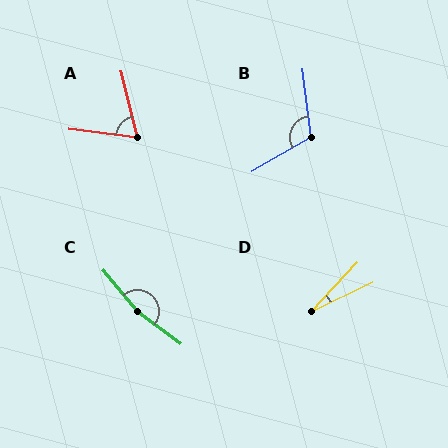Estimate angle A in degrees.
Approximately 69 degrees.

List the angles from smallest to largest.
D (21°), A (69°), B (113°), C (167°).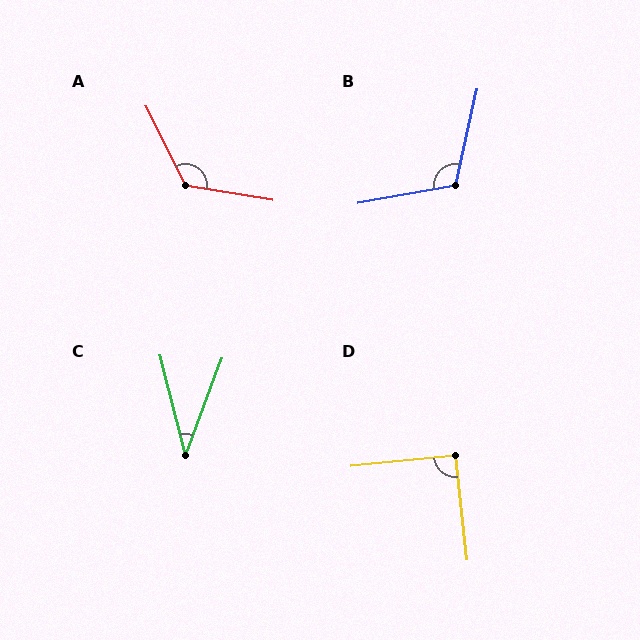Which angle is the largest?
A, at approximately 126 degrees.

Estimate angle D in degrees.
Approximately 90 degrees.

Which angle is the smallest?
C, at approximately 35 degrees.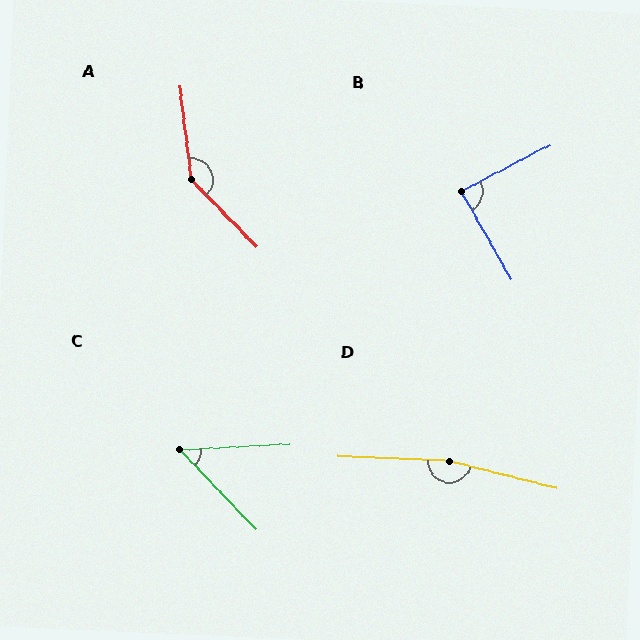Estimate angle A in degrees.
Approximately 143 degrees.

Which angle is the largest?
D, at approximately 169 degrees.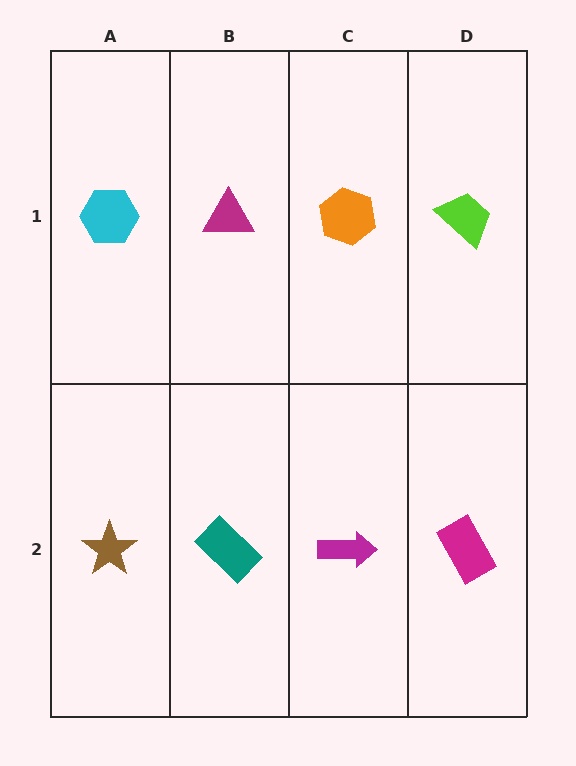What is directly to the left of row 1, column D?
An orange hexagon.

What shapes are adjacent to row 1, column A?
A brown star (row 2, column A), a magenta triangle (row 1, column B).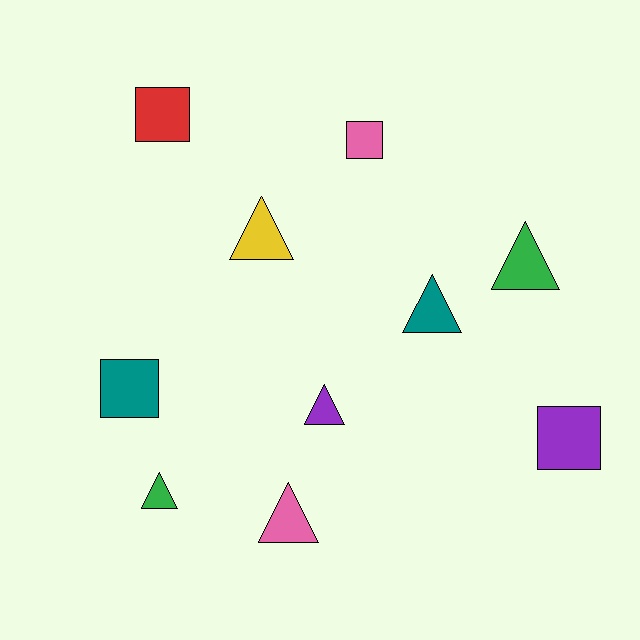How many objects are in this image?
There are 10 objects.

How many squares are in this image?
There are 4 squares.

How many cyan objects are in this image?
There are no cyan objects.